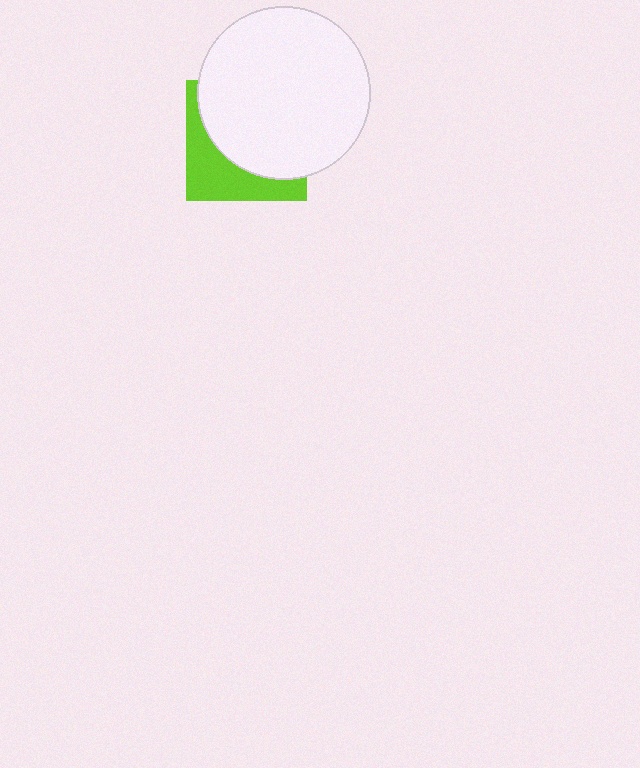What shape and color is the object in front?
The object in front is a white circle.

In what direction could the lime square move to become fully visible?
The lime square could move toward the lower-left. That would shift it out from behind the white circle entirely.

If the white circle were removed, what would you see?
You would see the complete lime square.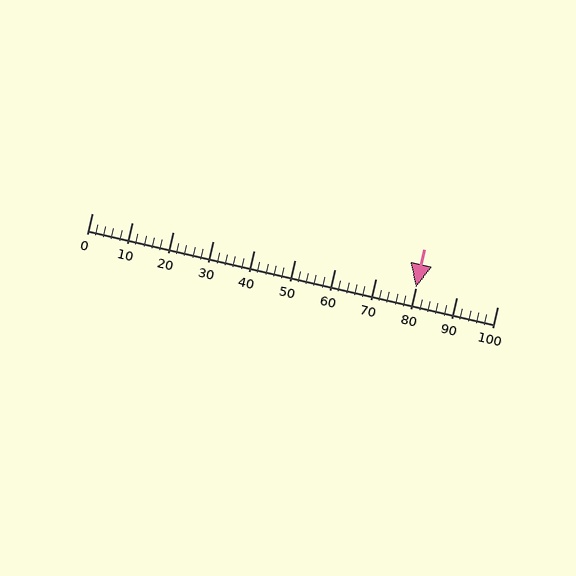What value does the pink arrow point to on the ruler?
The pink arrow points to approximately 80.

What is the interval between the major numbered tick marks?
The major tick marks are spaced 10 units apart.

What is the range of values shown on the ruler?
The ruler shows values from 0 to 100.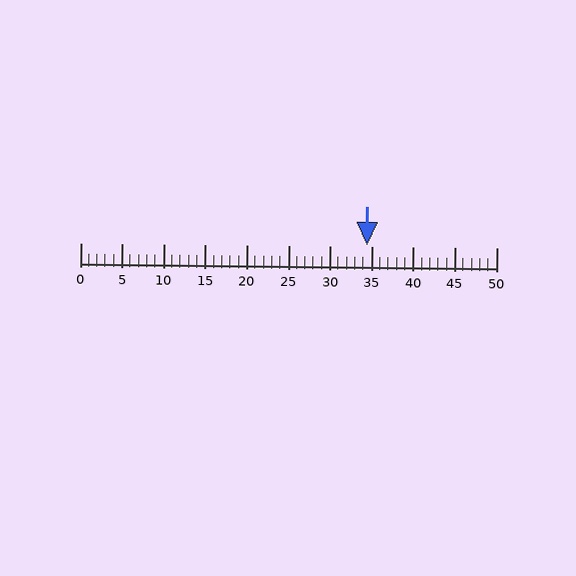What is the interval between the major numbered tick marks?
The major tick marks are spaced 5 units apart.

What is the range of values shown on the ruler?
The ruler shows values from 0 to 50.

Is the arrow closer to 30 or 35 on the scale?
The arrow is closer to 35.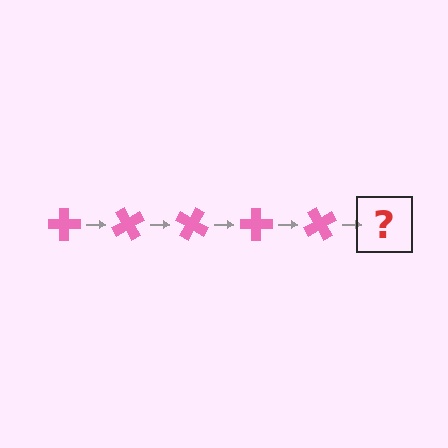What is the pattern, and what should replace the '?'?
The pattern is that the cross rotates 60 degrees each step. The '?' should be a pink cross rotated 300 degrees.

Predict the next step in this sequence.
The next step is a pink cross rotated 300 degrees.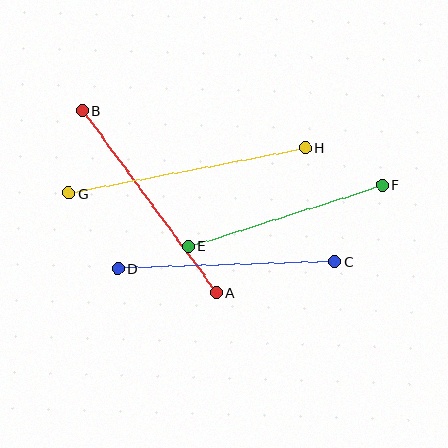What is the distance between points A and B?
The distance is approximately 226 pixels.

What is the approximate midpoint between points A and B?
The midpoint is at approximately (149, 201) pixels.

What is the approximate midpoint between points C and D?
The midpoint is at approximately (226, 265) pixels.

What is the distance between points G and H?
The distance is approximately 242 pixels.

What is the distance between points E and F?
The distance is approximately 204 pixels.